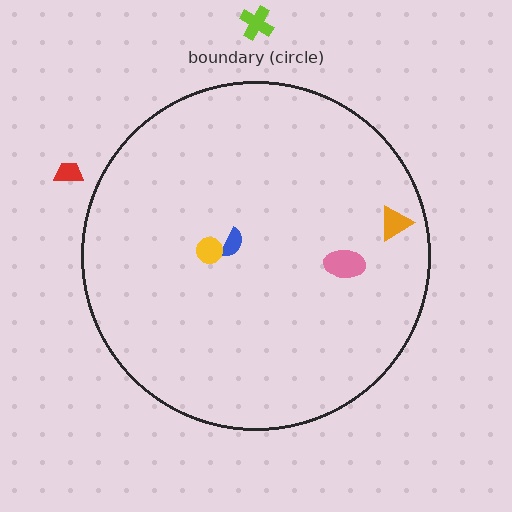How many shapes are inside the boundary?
4 inside, 2 outside.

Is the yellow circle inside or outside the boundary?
Inside.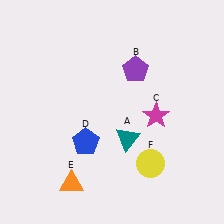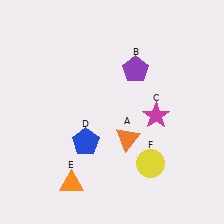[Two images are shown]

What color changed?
The triangle (A) changed from teal in Image 1 to orange in Image 2.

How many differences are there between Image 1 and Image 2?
There is 1 difference between the two images.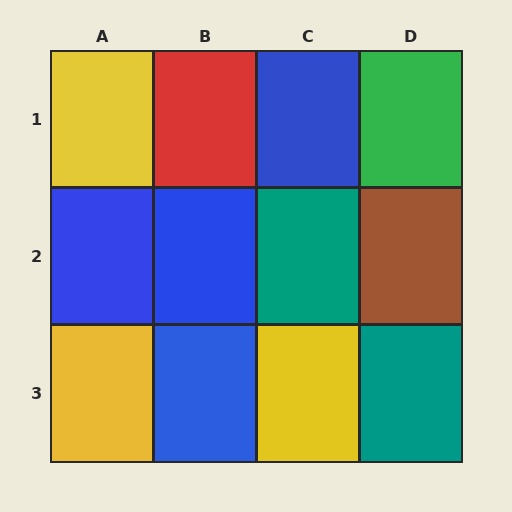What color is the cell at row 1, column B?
Red.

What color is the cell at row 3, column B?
Blue.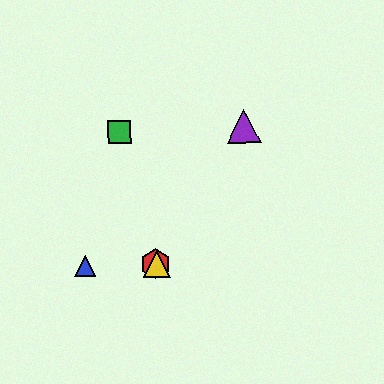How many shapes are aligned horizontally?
3 shapes (the red hexagon, the blue triangle, the yellow triangle) are aligned horizontally.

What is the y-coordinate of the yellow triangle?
The yellow triangle is at y≈264.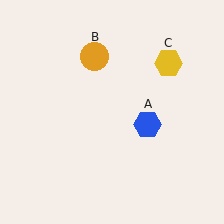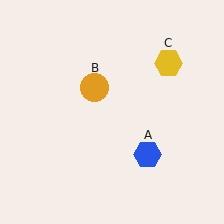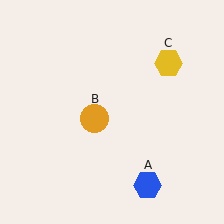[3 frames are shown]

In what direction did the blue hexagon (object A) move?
The blue hexagon (object A) moved down.